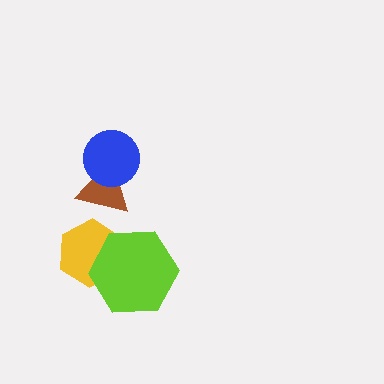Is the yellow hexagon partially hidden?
Yes, it is partially covered by another shape.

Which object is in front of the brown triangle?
The blue circle is in front of the brown triangle.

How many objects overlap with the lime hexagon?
1 object overlaps with the lime hexagon.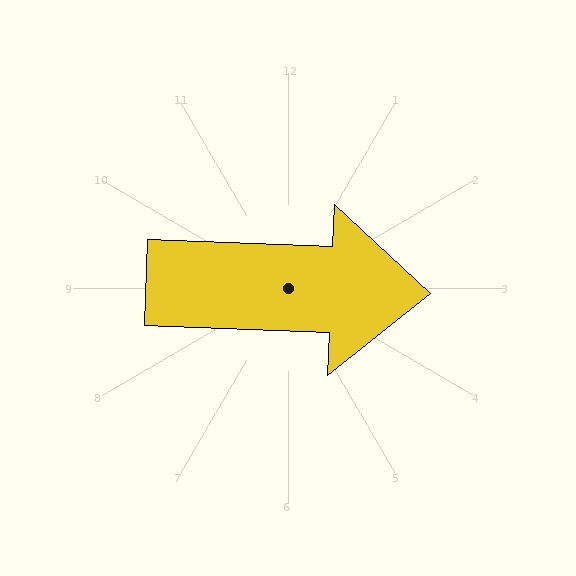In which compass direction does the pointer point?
East.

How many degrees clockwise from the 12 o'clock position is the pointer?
Approximately 92 degrees.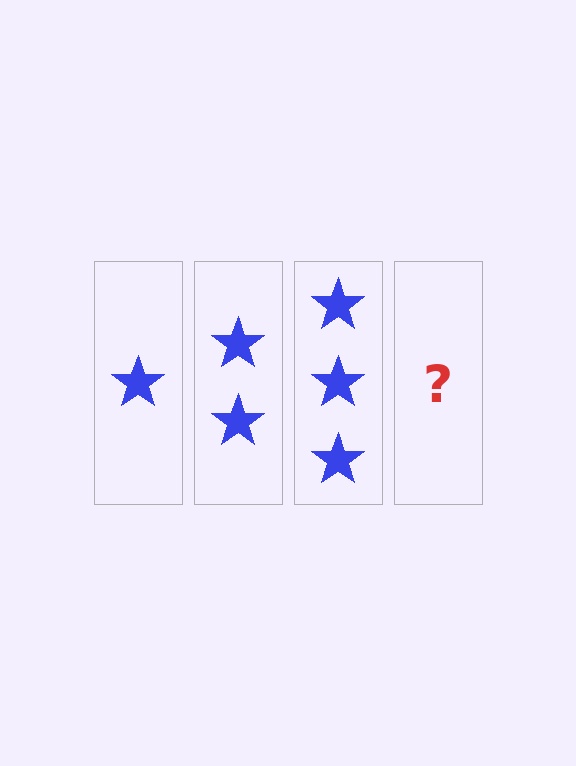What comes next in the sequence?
The next element should be 4 stars.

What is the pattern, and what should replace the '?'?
The pattern is that each step adds one more star. The '?' should be 4 stars.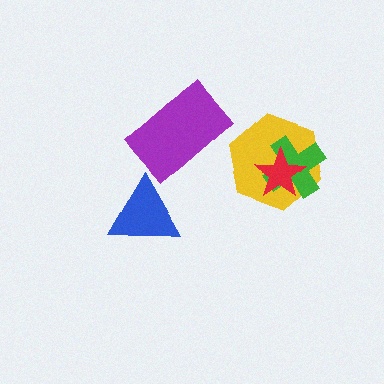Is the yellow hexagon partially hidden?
Yes, it is partially covered by another shape.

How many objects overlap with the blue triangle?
0 objects overlap with the blue triangle.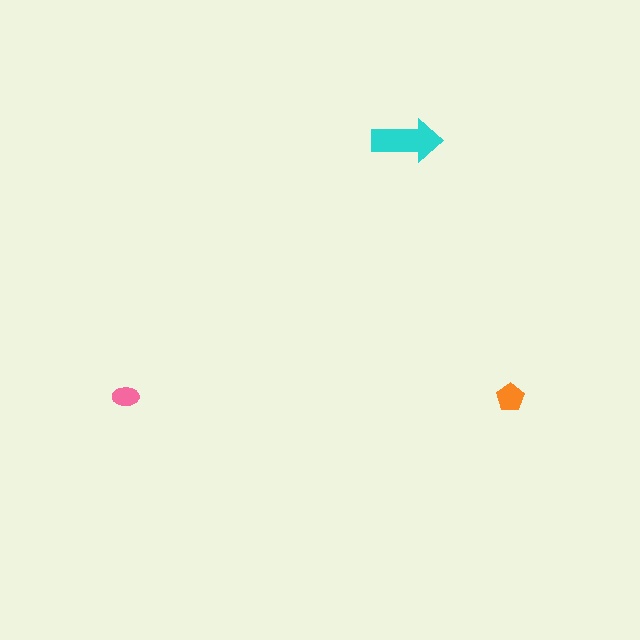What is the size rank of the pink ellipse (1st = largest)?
3rd.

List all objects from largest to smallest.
The cyan arrow, the orange pentagon, the pink ellipse.